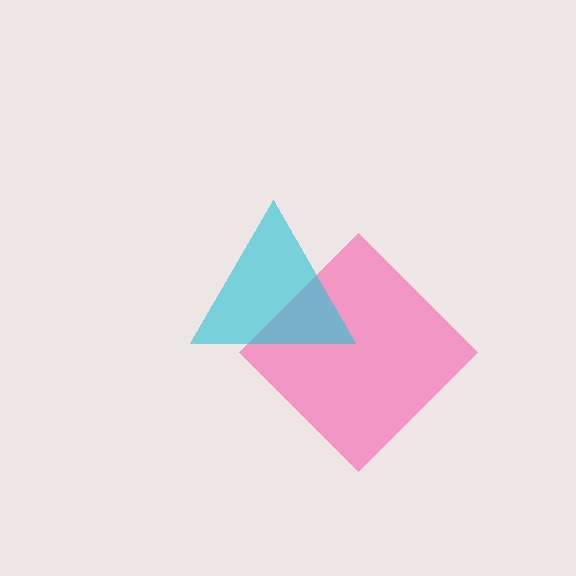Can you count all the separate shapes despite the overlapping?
Yes, there are 2 separate shapes.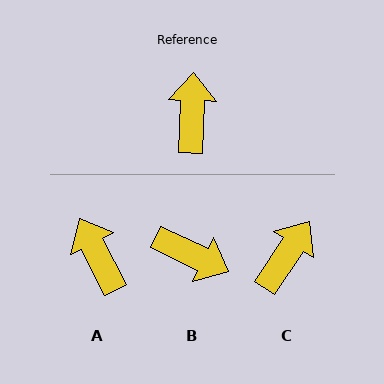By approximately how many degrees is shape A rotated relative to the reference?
Approximately 29 degrees counter-clockwise.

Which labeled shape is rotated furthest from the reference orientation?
B, about 114 degrees away.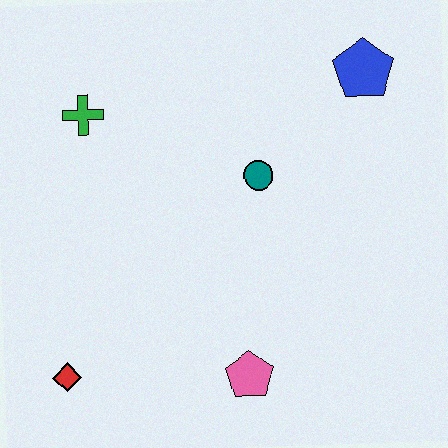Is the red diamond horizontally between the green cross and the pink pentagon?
No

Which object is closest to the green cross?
The teal circle is closest to the green cross.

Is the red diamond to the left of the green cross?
Yes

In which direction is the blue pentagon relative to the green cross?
The blue pentagon is to the right of the green cross.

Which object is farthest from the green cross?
The pink pentagon is farthest from the green cross.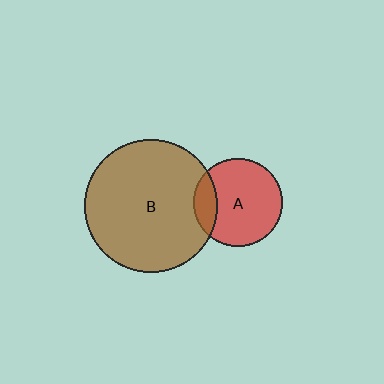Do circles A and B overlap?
Yes.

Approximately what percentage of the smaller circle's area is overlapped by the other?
Approximately 15%.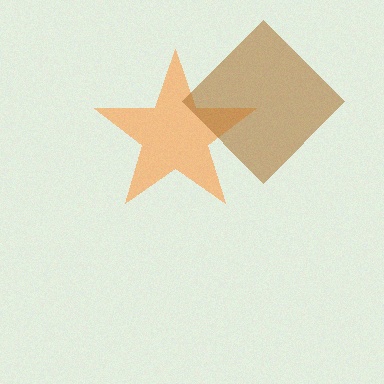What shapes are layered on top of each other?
The layered shapes are: an orange star, a brown diamond.